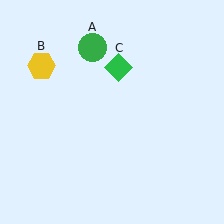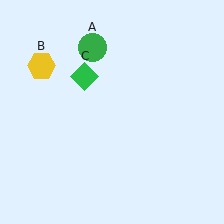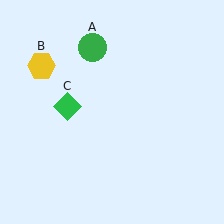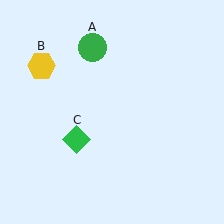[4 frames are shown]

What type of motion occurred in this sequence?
The green diamond (object C) rotated counterclockwise around the center of the scene.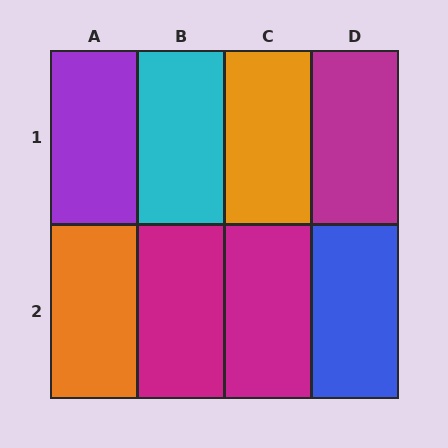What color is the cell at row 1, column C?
Orange.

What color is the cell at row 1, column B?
Cyan.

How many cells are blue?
1 cell is blue.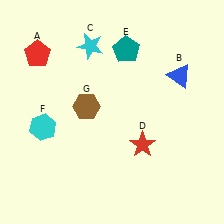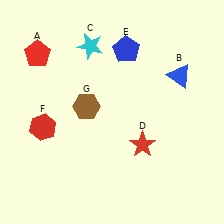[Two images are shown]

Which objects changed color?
E changed from teal to blue. F changed from cyan to red.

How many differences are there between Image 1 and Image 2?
There are 2 differences between the two images.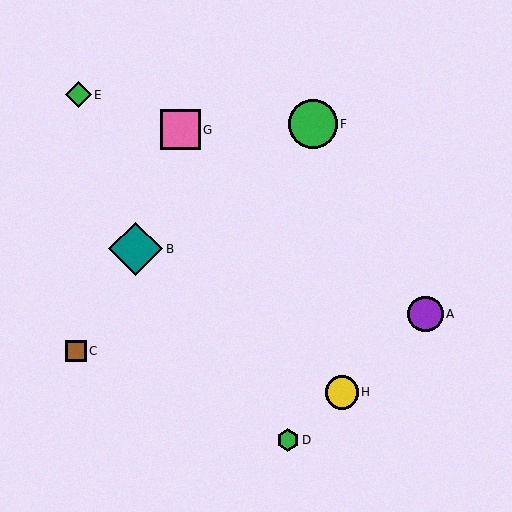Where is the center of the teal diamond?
The center of the teal diamond is at (136, 249).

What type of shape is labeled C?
Shape C is a brown square.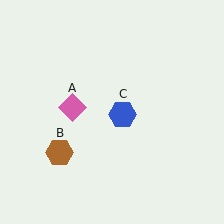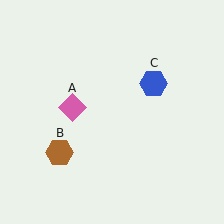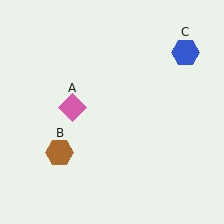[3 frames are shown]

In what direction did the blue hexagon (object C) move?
The blue hexagon (object C) moved up and to the right.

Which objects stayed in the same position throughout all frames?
Pink diamond (object A) and brown hexagon (object B) remained stationary.